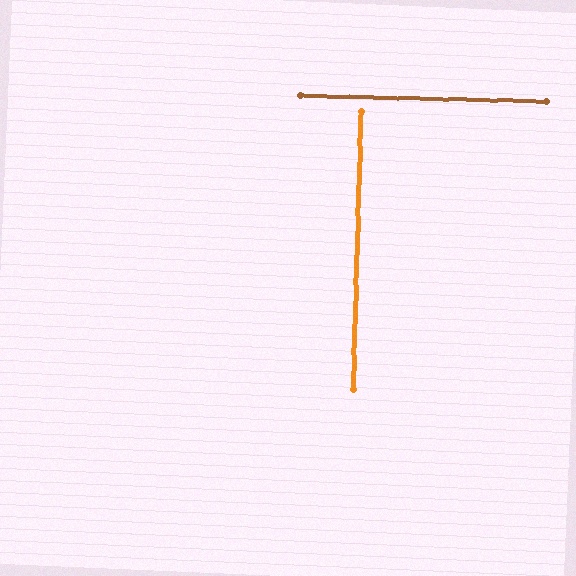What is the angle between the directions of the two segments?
Approximately 90 degrees.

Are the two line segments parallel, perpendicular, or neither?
Perpendicular — they meet at approximately 90°.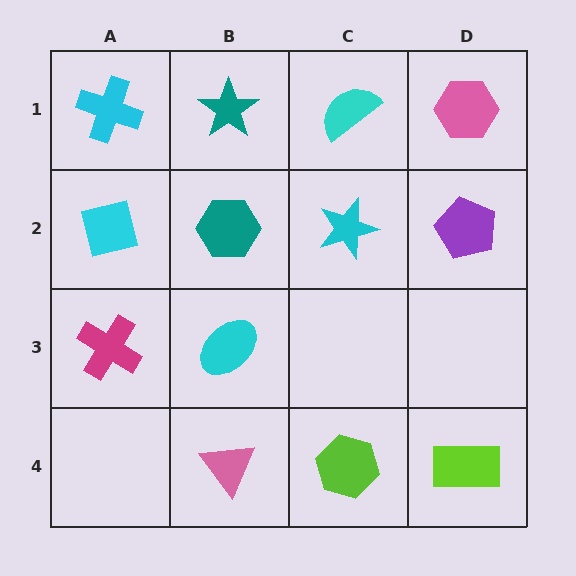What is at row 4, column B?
A pink triangle.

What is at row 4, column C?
A lime hexagon.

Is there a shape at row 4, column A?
No, that cell is empty.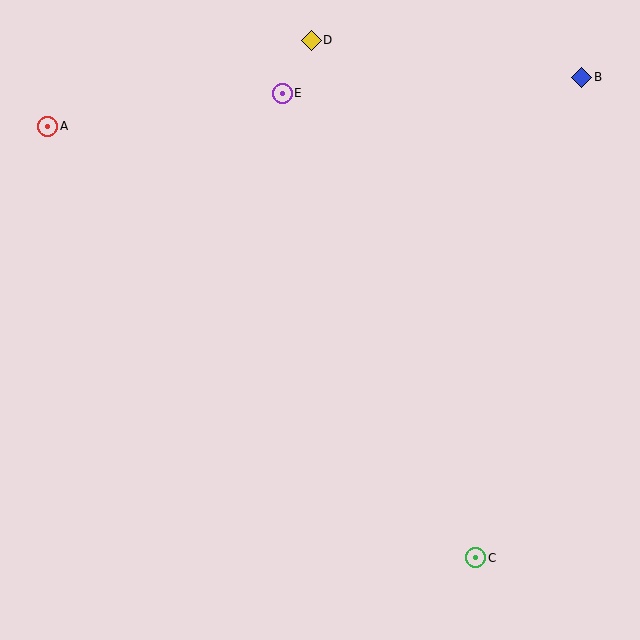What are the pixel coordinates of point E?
Point E is at (282, 93).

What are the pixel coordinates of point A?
Point A is at (48, 127).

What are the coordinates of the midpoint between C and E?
The midpoint between C and E is at (379, 325).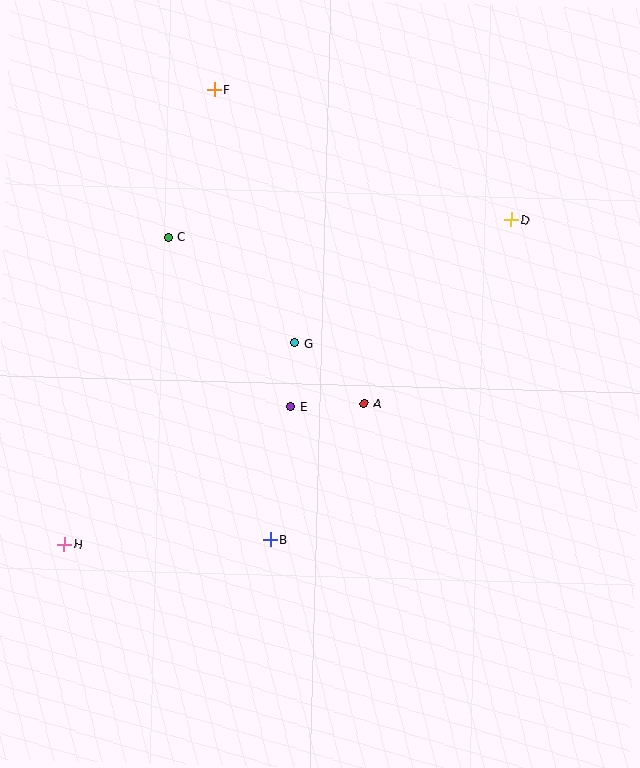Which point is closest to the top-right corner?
Point D is closest to the top-right corner.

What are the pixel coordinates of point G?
Point G is at (295, 343).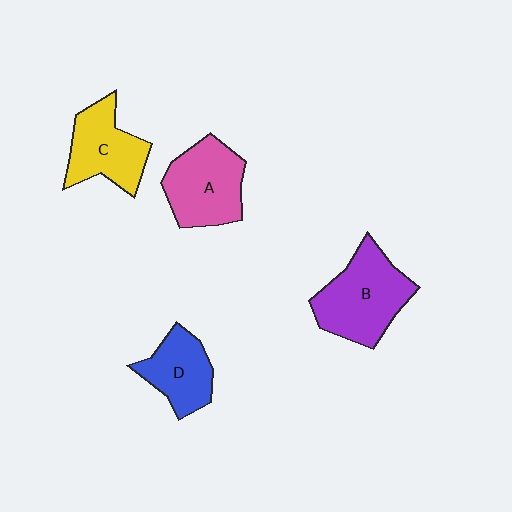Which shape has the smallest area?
Shape D (blue).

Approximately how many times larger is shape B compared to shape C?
Approximately 1.3 times.